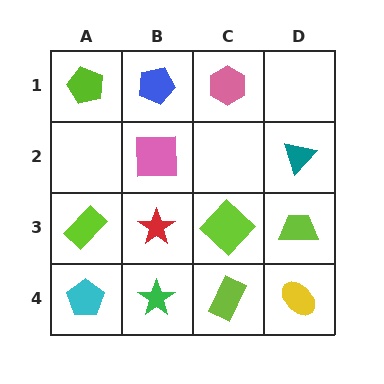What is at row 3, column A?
A lime rectangle.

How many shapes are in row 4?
4 shapes.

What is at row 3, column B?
A red star.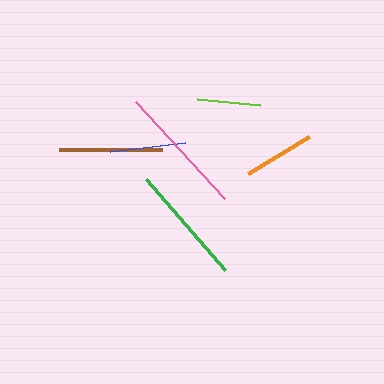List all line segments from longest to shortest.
From longest to shortest: pink, green, brown, blue, orange, lime.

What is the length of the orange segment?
The orange segment is approximately 71 pixels long.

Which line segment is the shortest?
The lime line is the shortest at approximately 63 pixels.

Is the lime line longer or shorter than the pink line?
The pink line is longer than the lime line.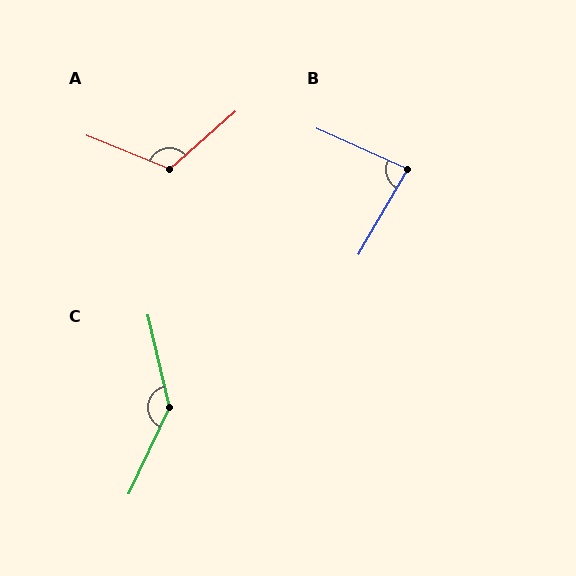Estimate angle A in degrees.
Approximately 116 degrees.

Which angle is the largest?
C, at approximately 141 degrees.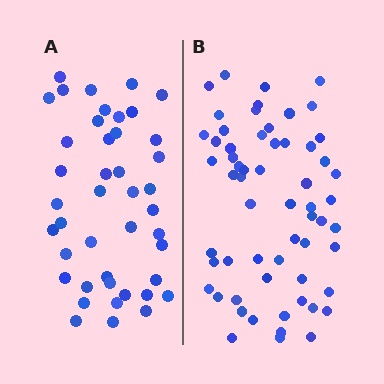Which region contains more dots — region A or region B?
Region B (the right region) has more dots.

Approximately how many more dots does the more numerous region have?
Region B has approximately 15 more dots than region A.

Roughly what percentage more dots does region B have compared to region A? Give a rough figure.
About 40% more.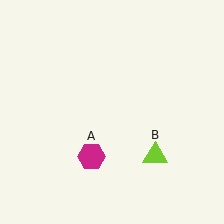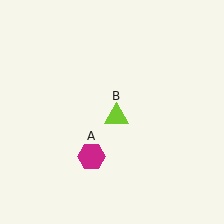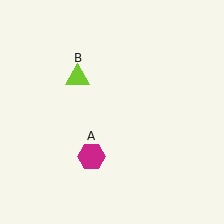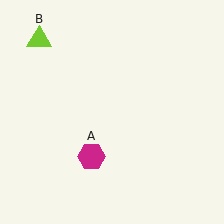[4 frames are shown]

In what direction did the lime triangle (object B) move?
The lime triangle (object B) moved up and to the left.